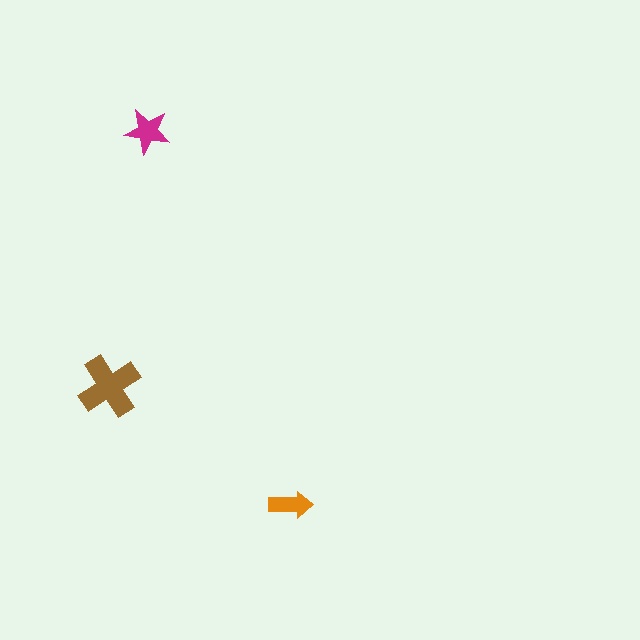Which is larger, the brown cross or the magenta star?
The brown cross.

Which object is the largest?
The brown cross.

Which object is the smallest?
The orange arrow.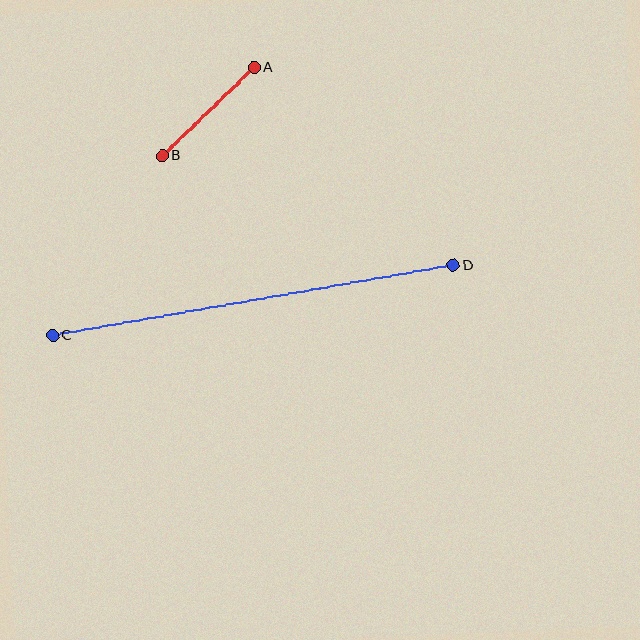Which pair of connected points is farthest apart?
Points C and D are farthest apart.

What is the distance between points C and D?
The distance is approximately 407 pixels.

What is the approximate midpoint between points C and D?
The midpoint is at approximately (253, 301) pixels.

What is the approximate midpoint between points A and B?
The midpoint is at approximately (208, 112) pixels.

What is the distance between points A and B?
The distance is approximately 127 pixels.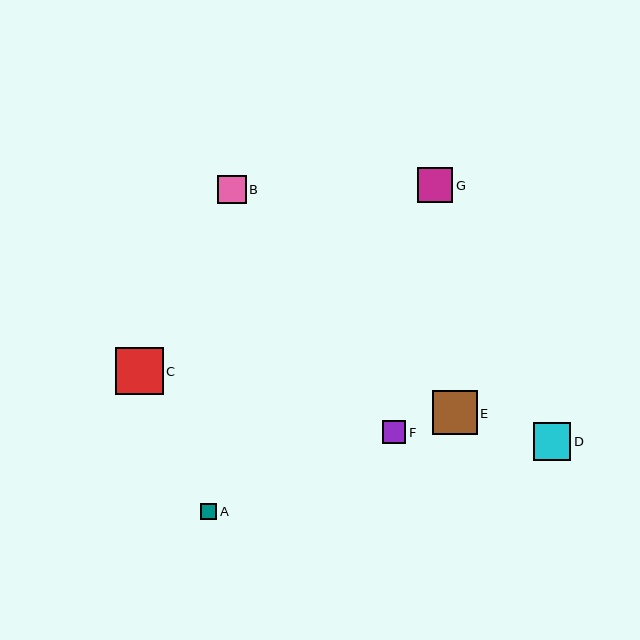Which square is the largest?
Square C is the largest with a size of approximately 48 pixels.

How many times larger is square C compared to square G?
Square C is approximately 1.4 times the size of square G.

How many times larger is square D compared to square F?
Square D is approximately 1.6 times the size of square F.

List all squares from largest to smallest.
From largest to smallest: C, E, D, G, B, F, A.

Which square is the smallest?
Square A is the smallest with a size of approximately 16 pixels.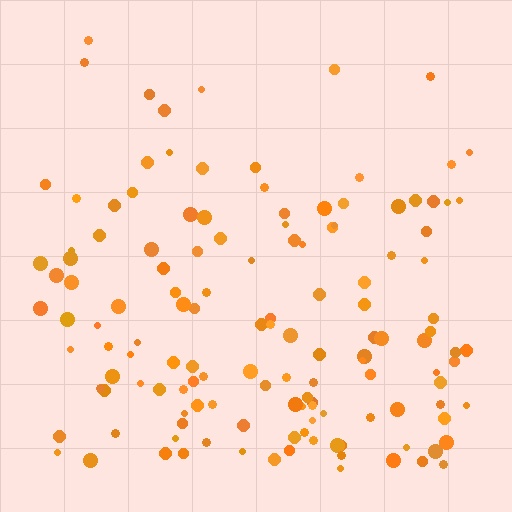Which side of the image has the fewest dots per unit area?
The top.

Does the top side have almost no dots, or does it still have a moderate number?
Still a moderate number, just noticeably fewer than the bottom.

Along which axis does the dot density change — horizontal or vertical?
Vertical.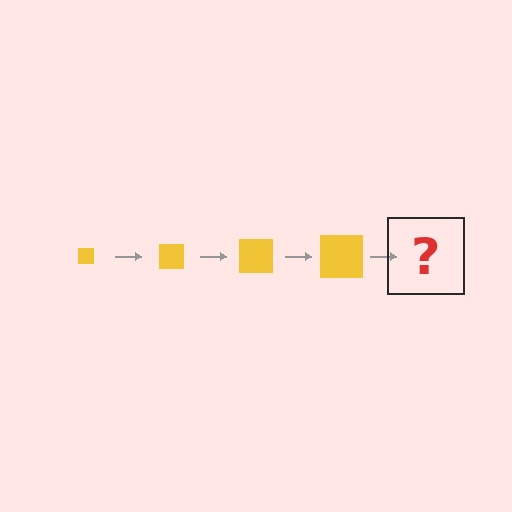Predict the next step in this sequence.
The next step is a yellow square, larger than the previous one.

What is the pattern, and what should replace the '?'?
The pattern is that the square gets progressively larger each step. The '?' should be a yellow square, larger than the previous one.